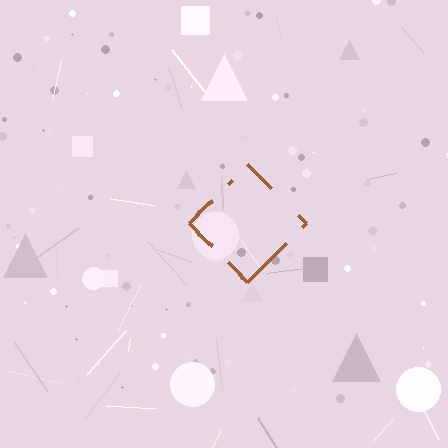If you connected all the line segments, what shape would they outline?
They would outline a diamond.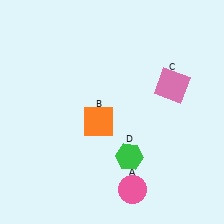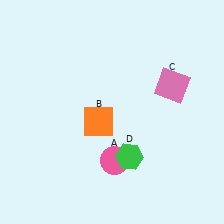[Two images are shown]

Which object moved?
The pink circle (A) moved up.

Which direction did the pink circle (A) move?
The pink circle (A) moved up.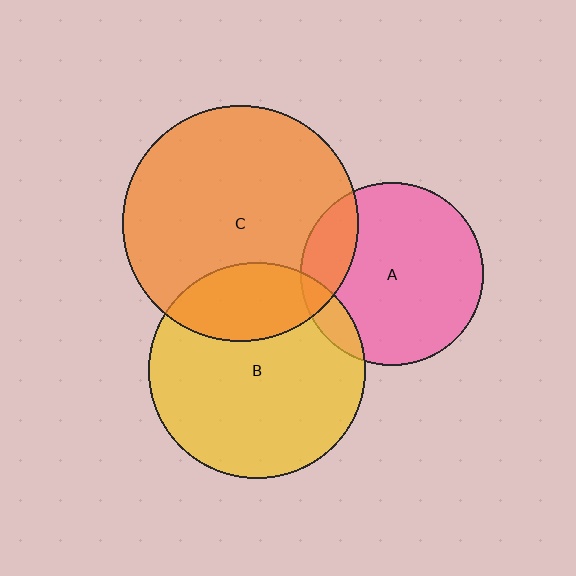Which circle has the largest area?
Circle C (orange).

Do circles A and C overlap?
Yes.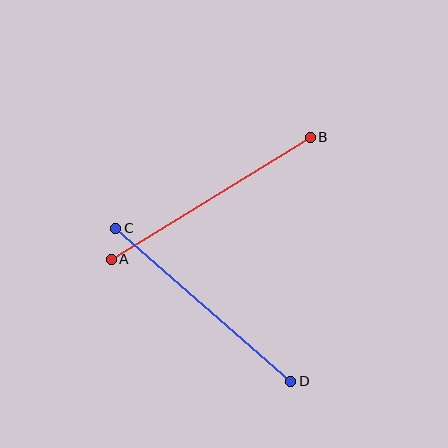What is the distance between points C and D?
The distance is approximately 233 pixels.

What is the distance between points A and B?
The distance is approximately 233 pixels.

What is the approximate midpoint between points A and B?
The midpoint is at approximately (211, 198) pixels.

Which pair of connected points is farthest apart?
Points A and B are farthest apart.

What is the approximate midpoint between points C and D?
The midpoint is at approximately (203, 305) pixels.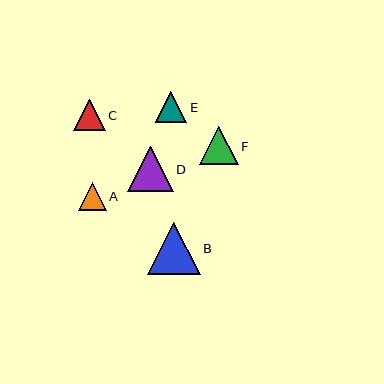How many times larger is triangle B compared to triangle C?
Triangle B is approximately 1.7 times the size of triangle C.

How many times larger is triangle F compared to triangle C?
Triangle F is approximately 1.2 times the size of triangle C.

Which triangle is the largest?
Triangle B is the largest with a size of approximately 53 pixels.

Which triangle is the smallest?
Triangle A is the smallest with a size of approximately 28 pixels.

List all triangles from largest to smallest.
From largest to smallest: B, D, F, E, C, A.